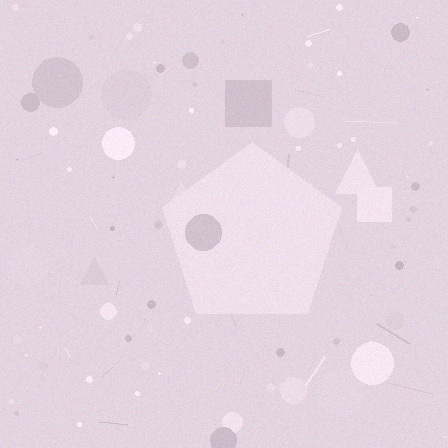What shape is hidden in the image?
A pentagon is hidden in the image.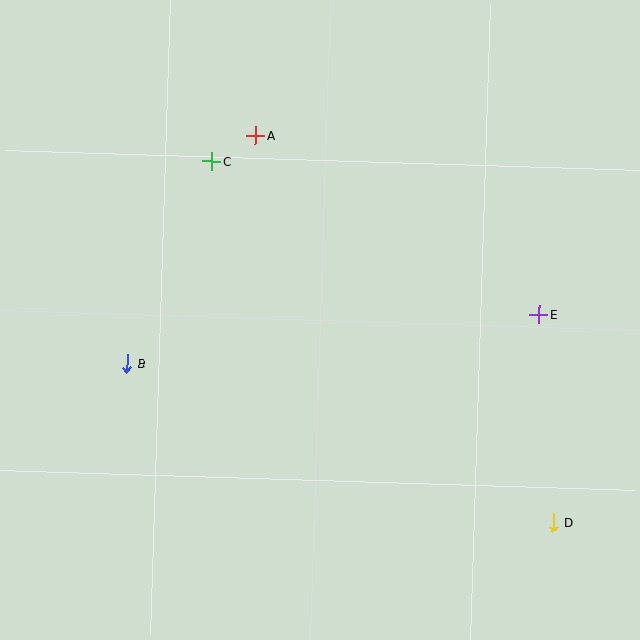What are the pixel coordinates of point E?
Point E is at (539, 315).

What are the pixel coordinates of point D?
Point D is at (553, 523).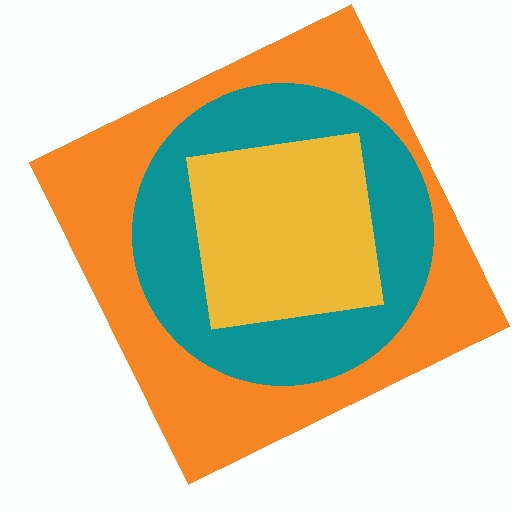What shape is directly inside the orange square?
The teal circle.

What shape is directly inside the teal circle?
The yellow square.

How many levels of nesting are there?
3.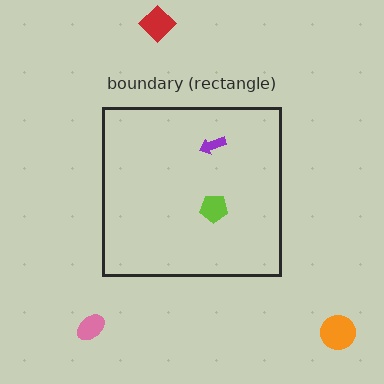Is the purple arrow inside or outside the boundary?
Inside.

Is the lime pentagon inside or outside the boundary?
Inside.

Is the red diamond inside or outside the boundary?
Outside.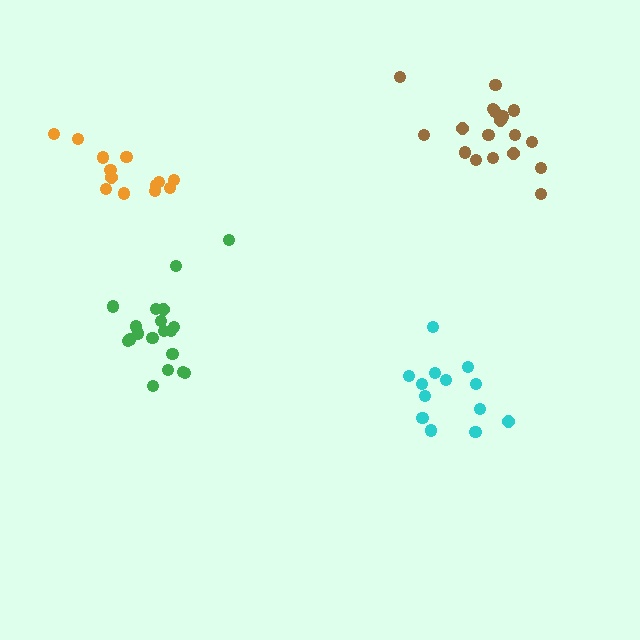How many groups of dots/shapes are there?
There are 4 groups.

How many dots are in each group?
Group 1: 18 dots, Group 2: 13 dots, Group 3: 19 dots, Group 4: 13 dots (63 total).